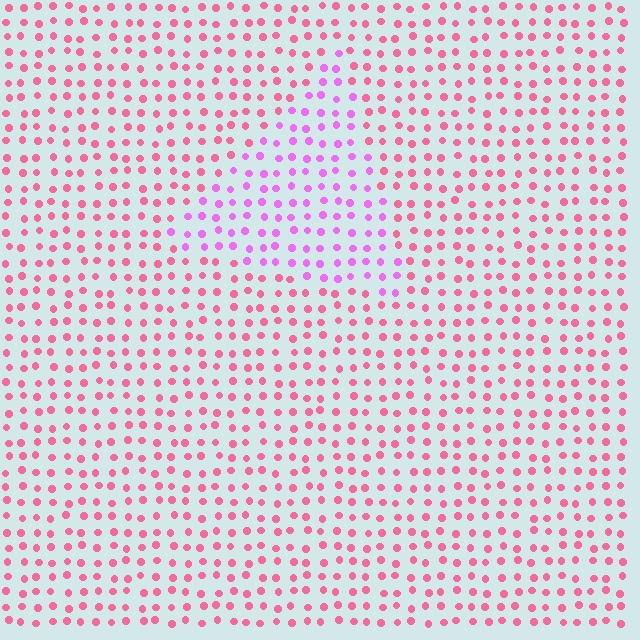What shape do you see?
I see a triangle.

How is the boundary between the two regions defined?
The boundary is defined purely by a slight shift in hue (about 41 degrees). Spacing, size, and orientation are identical on both sides.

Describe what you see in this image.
The image is filled with small pink elements in a uniform arrangement. A triangle-shaped region is visible where the elements are tinted to a slightly different hue, forming a subtle color boundary.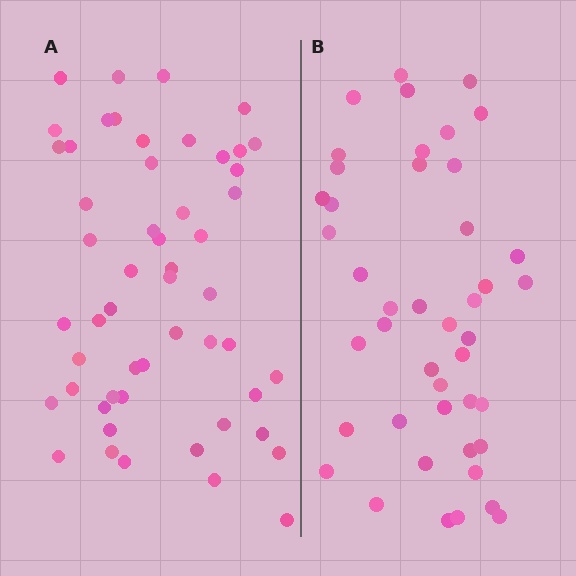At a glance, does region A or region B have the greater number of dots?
Region A (the left region) has more dots.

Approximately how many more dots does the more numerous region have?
Region A has roughly 8 or so more dots than region B.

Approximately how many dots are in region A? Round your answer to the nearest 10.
About 50 dots. (The exact count is 53, which rounds to 50.)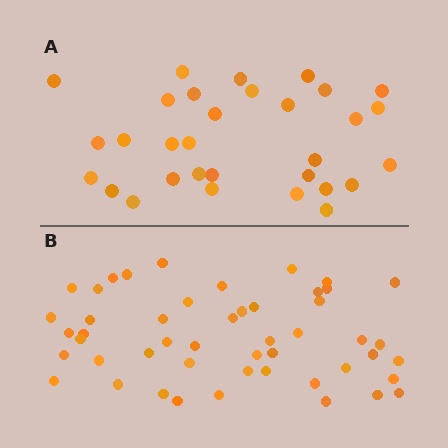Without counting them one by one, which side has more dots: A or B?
Region B (the bottom region) has more dots.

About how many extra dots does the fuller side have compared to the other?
Region B has approximately 20 more dots than region A.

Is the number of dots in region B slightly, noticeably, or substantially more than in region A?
Region B has substantially more. The ratio is roughly 1.6 to 1.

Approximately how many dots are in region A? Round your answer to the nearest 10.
About 30 dots. (The exact count is 31, which rounds to 30.)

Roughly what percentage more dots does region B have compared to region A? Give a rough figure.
About 60% more.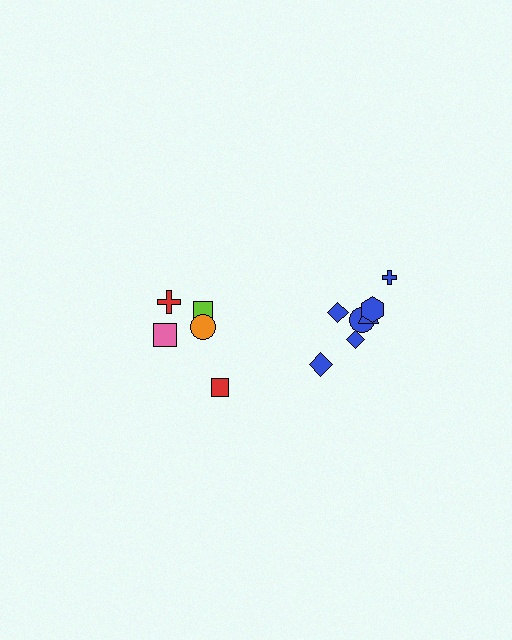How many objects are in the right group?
There are 7 objects.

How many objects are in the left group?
There are 5 objects.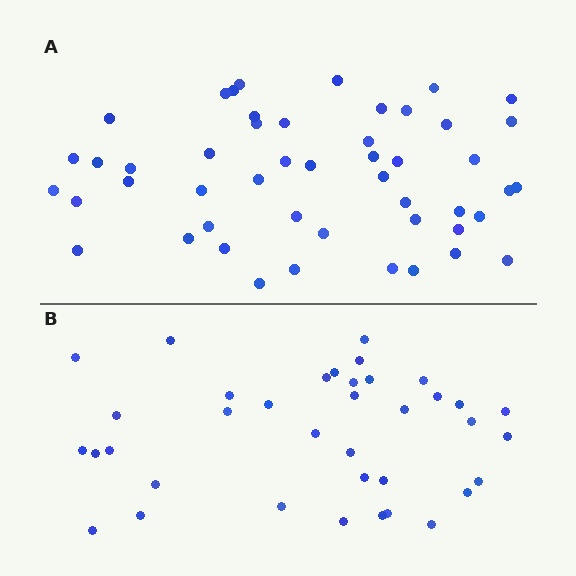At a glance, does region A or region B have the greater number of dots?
Region A (the top region) has more dots.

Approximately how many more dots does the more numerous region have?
Region A has roughly 12 or so more dots than region B.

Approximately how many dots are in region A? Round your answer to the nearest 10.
About 50 dots. (The exact count is 49, which rounds to 50.)